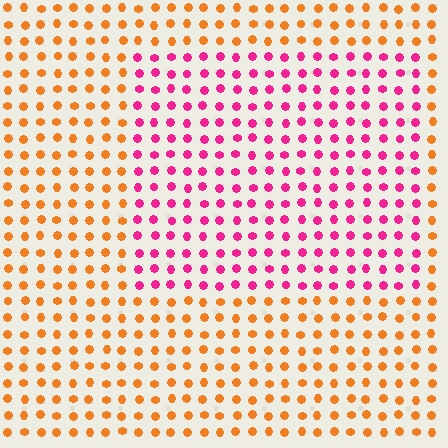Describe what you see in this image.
The image is filled with small orange elements in a uniform arrangement. A rectangle-shaped region is visible where the elements are tinted to a slightly different hue, forming a subtle color boundary.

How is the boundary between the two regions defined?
The boundary is defined purely by a slight shift in hue (about 60 degrees). Spacing, size, and orientation are identical on both sides.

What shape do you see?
I see a rectangle.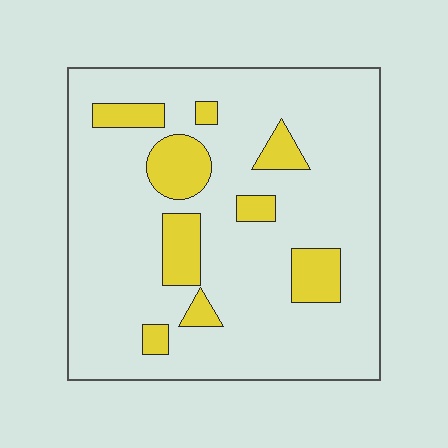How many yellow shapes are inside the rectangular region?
9.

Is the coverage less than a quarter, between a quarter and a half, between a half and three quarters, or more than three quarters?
Less than a quarter.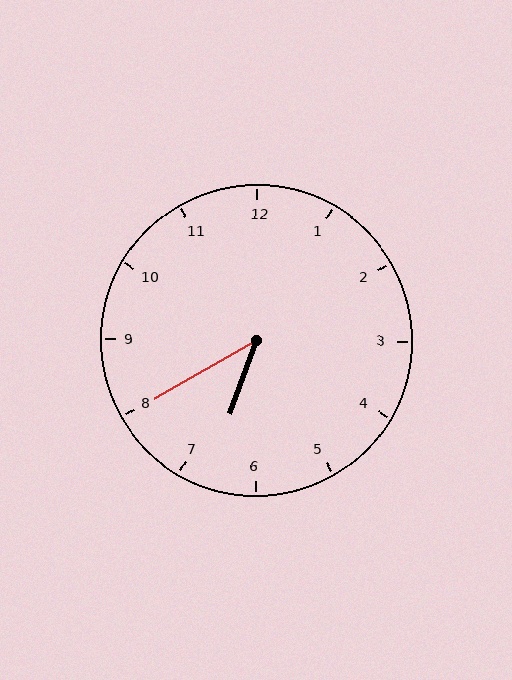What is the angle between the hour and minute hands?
Approximately 40 degrees.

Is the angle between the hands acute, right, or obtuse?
It is acute.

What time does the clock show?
6:40.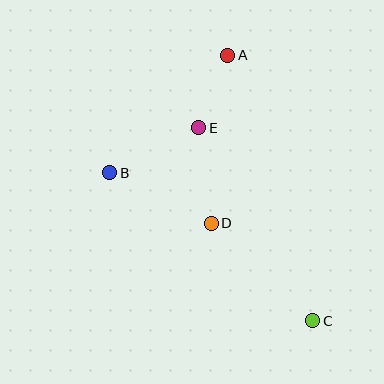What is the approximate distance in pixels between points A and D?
The distance between A and D is approximately 169 pixels.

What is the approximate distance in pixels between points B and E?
The distance between B and E is approximately 100 pixels.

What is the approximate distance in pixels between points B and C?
The distance between B and C is approximately 251 pixels.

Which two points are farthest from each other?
Points A and C are farthest from each other.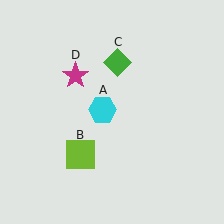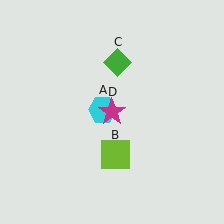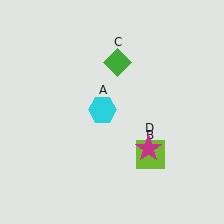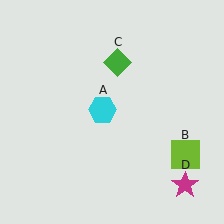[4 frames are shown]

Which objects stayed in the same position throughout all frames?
Cyan hexagon (object A) and green diamond (object C) remained stationary.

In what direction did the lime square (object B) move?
The lime square (object B) moved right.